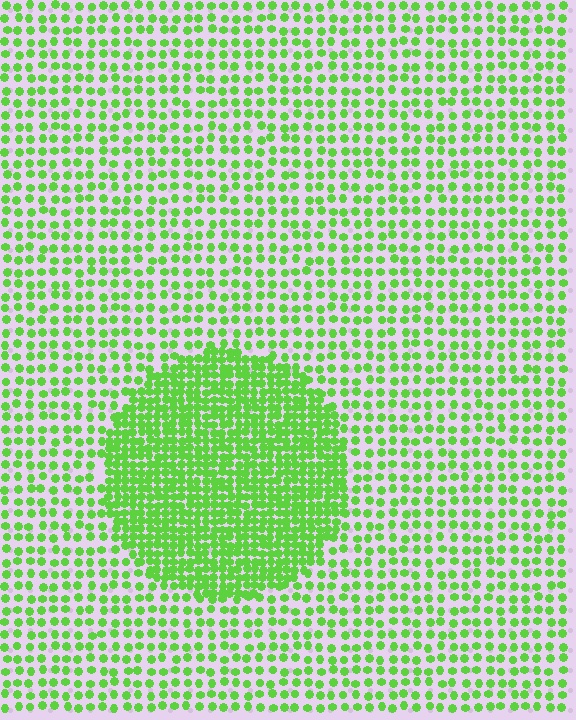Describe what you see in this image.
The image contains small lime elements arranged at two different densities. A circle-shaped region is visible where the elements are more densely packed than the surrounding area.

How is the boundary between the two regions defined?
The boundary is defined by a change in element density (approximately 2.2x ratio). All elements are the same color, size, and shape.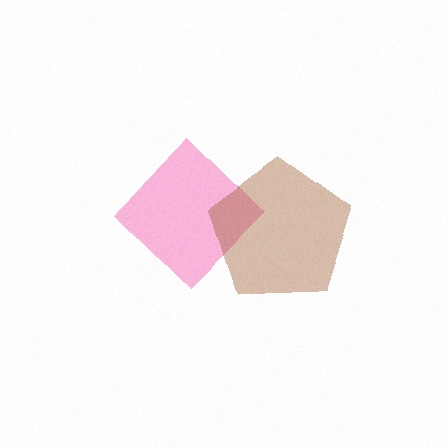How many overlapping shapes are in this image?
There are 2 overlapping shapes in the image.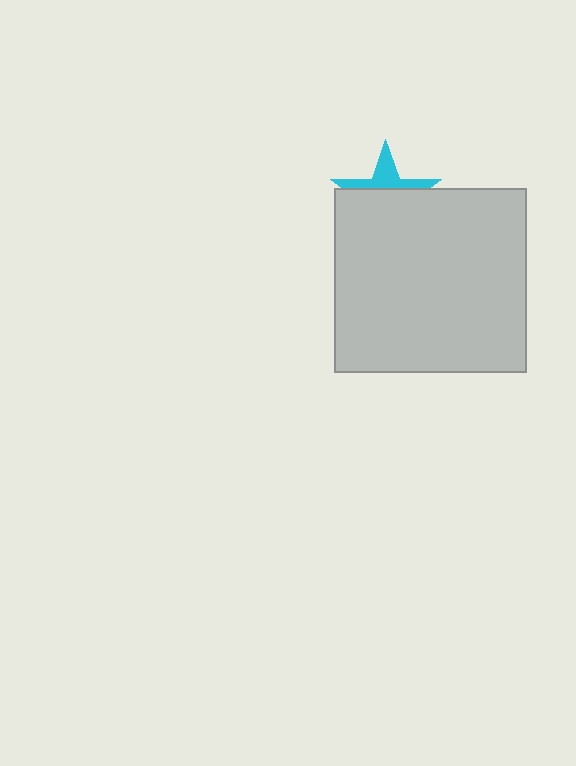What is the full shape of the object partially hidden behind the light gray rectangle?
The partially hidden object is a cyan star.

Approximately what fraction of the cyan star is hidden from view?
Roughly 66% of the cyan star is hidden behind the light gray rectangle.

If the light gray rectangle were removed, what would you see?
You would see the complete cyan star.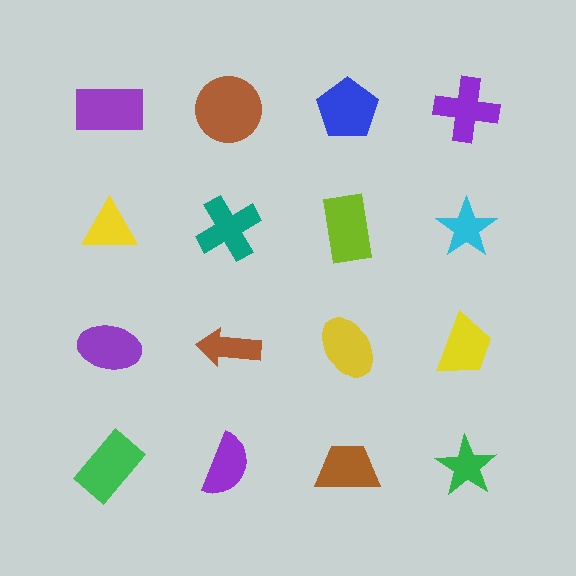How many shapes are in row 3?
4 shapes.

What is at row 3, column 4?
A yellow trapezoid.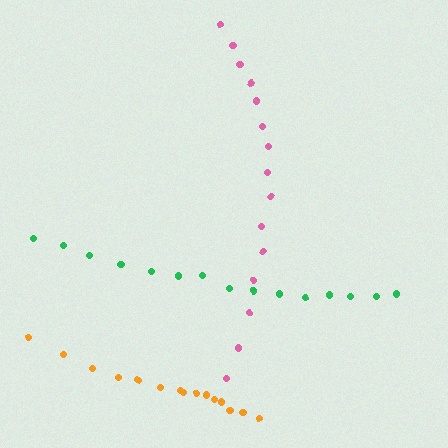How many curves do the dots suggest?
There are 3 distinct paths.